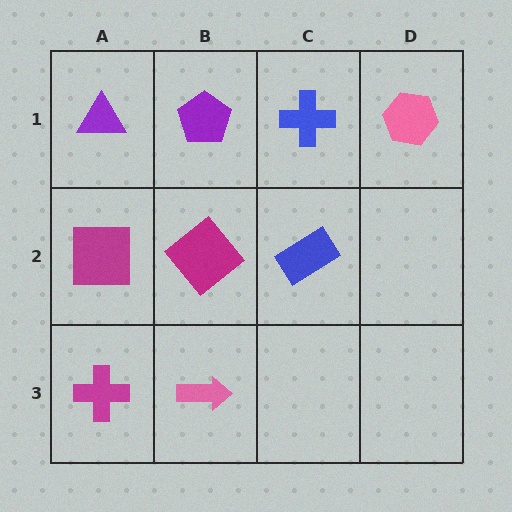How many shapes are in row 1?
4 shapes.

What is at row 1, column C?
A blue cross.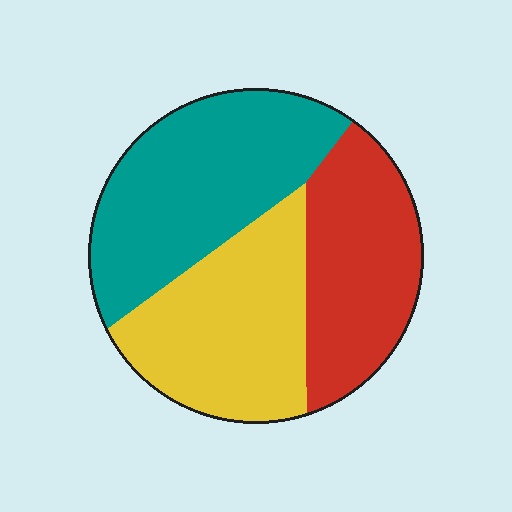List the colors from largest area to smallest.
From largest to smallest: teal, yellow, red.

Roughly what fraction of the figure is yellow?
Yellow takes up about one third (1/3) of the figure.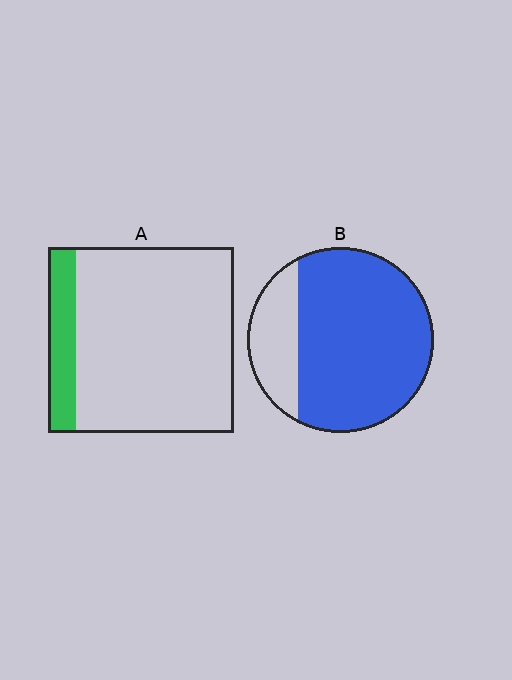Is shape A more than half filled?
No.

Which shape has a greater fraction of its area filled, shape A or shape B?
Shape B.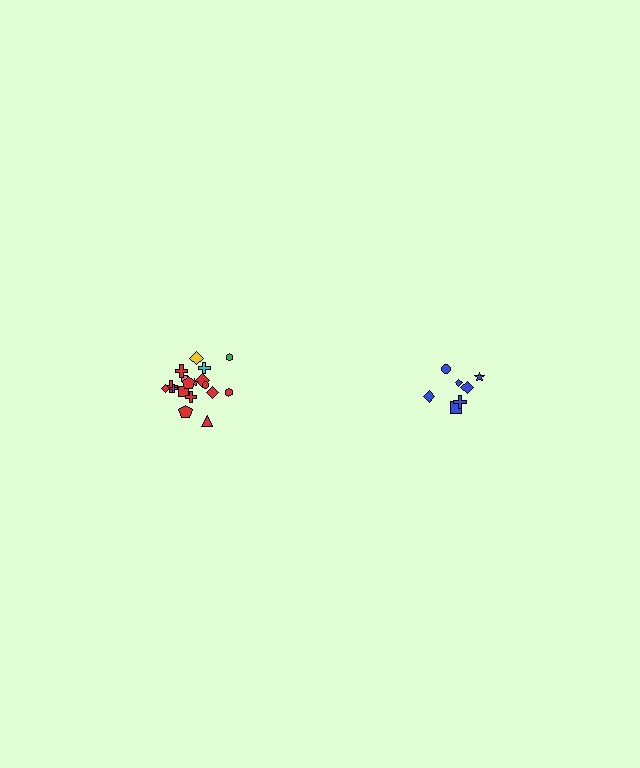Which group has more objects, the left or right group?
The left group.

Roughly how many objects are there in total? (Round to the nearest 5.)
Roughly 25 objects in total.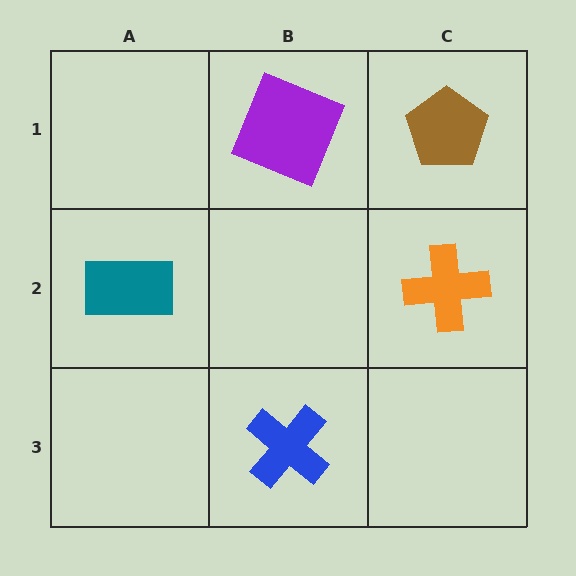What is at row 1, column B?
A purple square.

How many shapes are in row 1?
2 shapes.